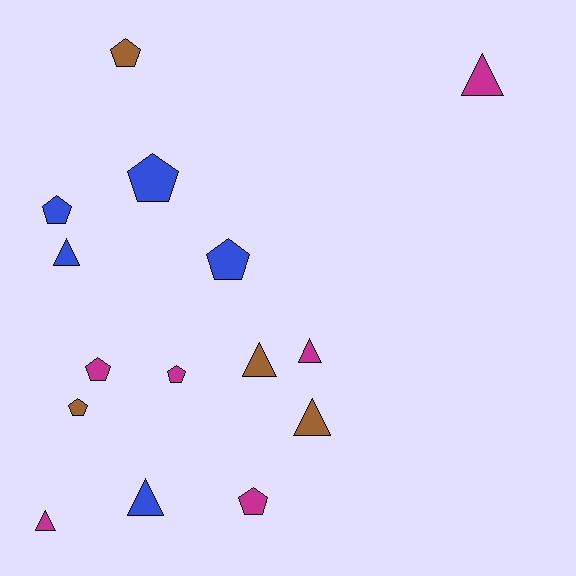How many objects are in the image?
There are 15 objects.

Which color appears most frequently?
Magenta, with 6 objects.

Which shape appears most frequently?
Pentagon, with 8 objects.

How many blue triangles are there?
There are 2 blue triangles.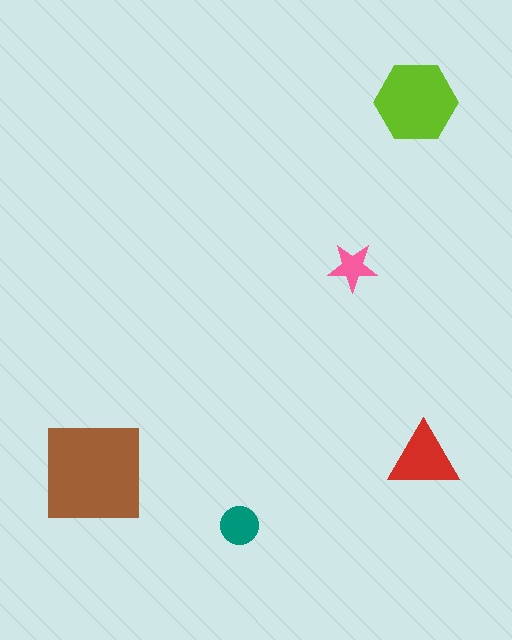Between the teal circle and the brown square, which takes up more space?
The brown square.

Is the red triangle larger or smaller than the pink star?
Larger.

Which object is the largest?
The brown square.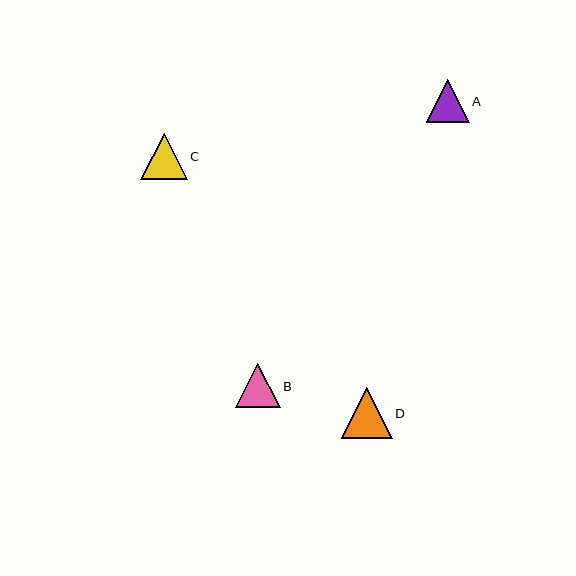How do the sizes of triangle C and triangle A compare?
Triangle C and triangle A are approximately the same size.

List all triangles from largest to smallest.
From largest to smallest: D, C, B, A.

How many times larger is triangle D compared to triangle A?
Triangle D is approximately 1.2 times the size of triangle A.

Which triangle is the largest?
Triangle D is the largest with a size of approximately 51 pixels.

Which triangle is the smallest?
Triangle A is the smallest with a size of approximately 42 pixels.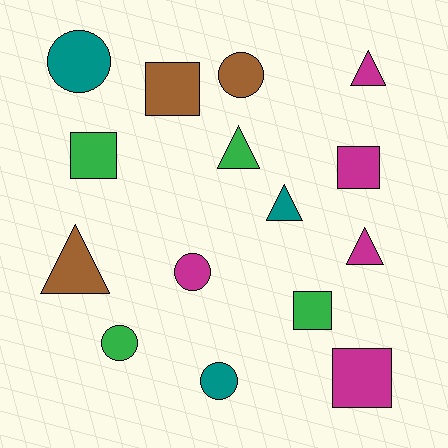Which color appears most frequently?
Magenta, with 5 objects.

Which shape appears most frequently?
Square, with 5 objects.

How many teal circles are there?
There are 2 teal circles.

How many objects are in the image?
There are 15 objects.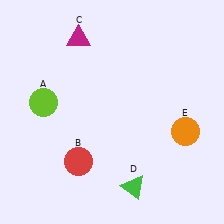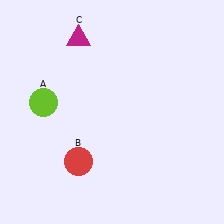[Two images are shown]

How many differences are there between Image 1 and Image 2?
There are 2 differences between the two images.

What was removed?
The orange circle (E), the green triangle (D) were removed in Image 2.